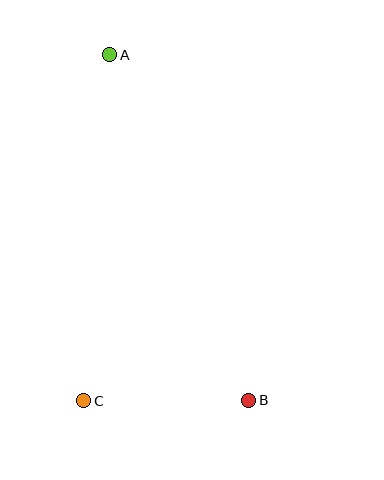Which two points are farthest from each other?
Points A and B are farthest from each other.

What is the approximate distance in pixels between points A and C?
The distance between A and C is approximately 347 pixels.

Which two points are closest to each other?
Points B and C are closest to each other.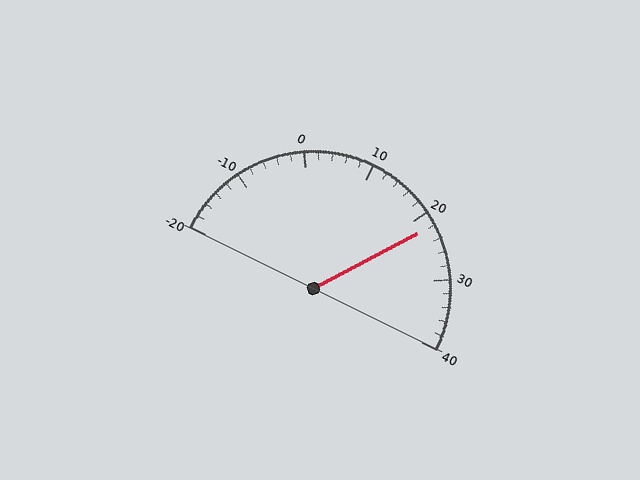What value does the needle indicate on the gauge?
The needle indicates approximately 22.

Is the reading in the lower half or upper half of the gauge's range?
The reading is in the upper half of the range (-20 to 40).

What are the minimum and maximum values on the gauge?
The gauge ranges from -20 to 40.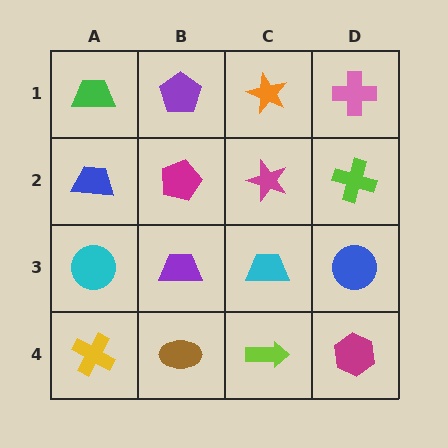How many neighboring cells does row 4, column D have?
2.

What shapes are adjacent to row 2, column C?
An orange star (row 1, column C), a cyan trapezoid (row 3, column C), a magenta pentagon (row 2, column B), a lime cross (row 2, column D).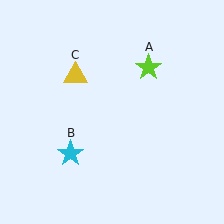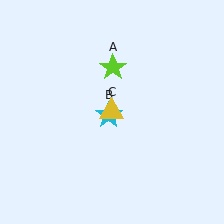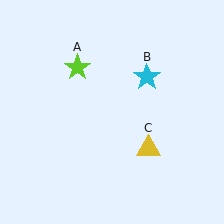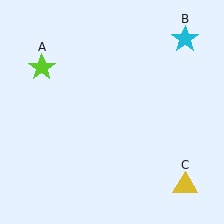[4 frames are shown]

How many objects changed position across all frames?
3 objects changed position: lime star (object A), cyan star (object B), yellow triangle (object C).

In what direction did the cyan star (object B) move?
The cyan star (object B) moved up and to the right.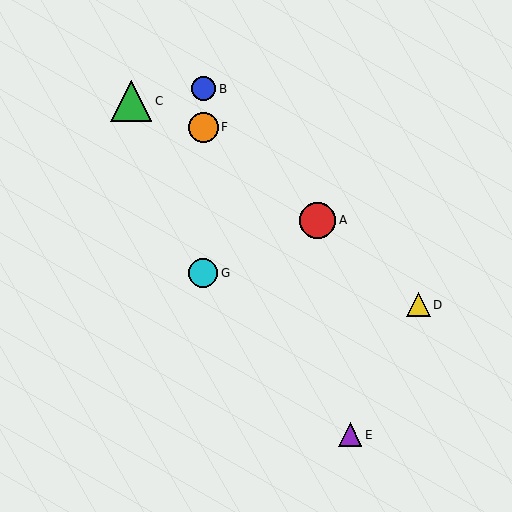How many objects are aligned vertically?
3 objects (B, F, G) are aligned vertically.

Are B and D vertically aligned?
No, B is at x≈203 and D is at x≈418.